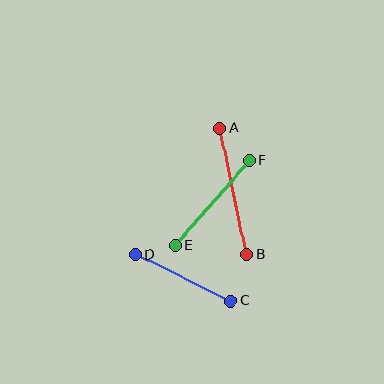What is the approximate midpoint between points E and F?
The midpoint is at approximately (212, 203) pixels.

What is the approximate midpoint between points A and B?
The midpoint is at approximately (233, 191) pixels.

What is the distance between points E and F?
The distance is approximately 113 pixels.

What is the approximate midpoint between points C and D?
The midpoint is at approximately (183, 278) pixels.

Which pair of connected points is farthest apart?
Points A and B are farthest apart.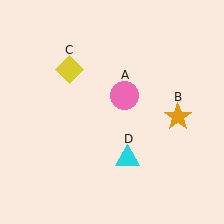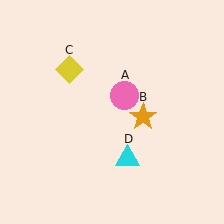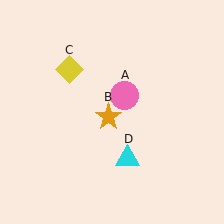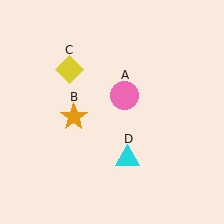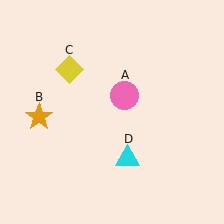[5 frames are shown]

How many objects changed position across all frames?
1 object changed position: orange star (object B).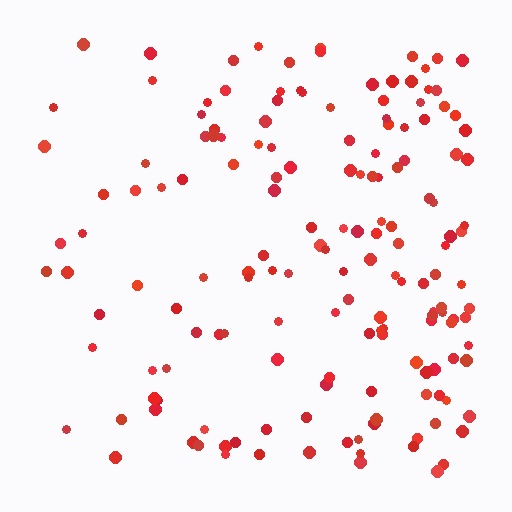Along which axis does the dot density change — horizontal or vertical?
Horizontal.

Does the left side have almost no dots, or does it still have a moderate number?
Still a moderate number, just noticeably fewer than the right.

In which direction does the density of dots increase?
From left to right, with the right side densest.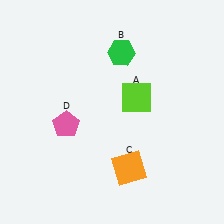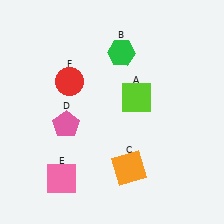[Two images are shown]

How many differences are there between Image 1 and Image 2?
There are 2 differences between the two images.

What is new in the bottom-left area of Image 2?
A pink square (E) was added in the bottom-left area of Image 2.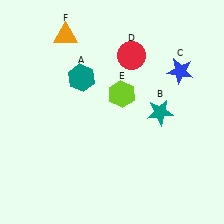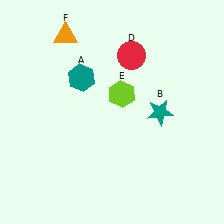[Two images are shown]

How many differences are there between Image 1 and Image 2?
There is 1 difference between the two images.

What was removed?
The blue star (C) was removed in Image 2.